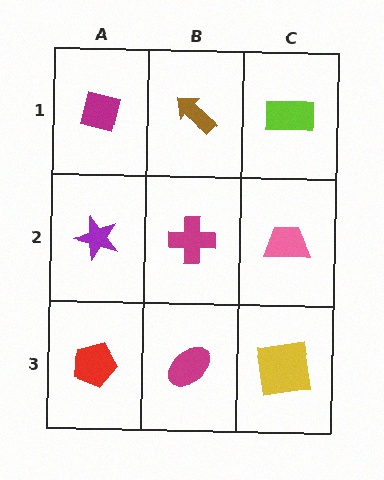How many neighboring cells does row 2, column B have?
4.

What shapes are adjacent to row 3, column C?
A pink trapezoid (row 2, column C), a magenta ellipse (row 3, column B).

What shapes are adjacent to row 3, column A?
A purple star (row 2, column A), a magenta ellipse (row 3, column B).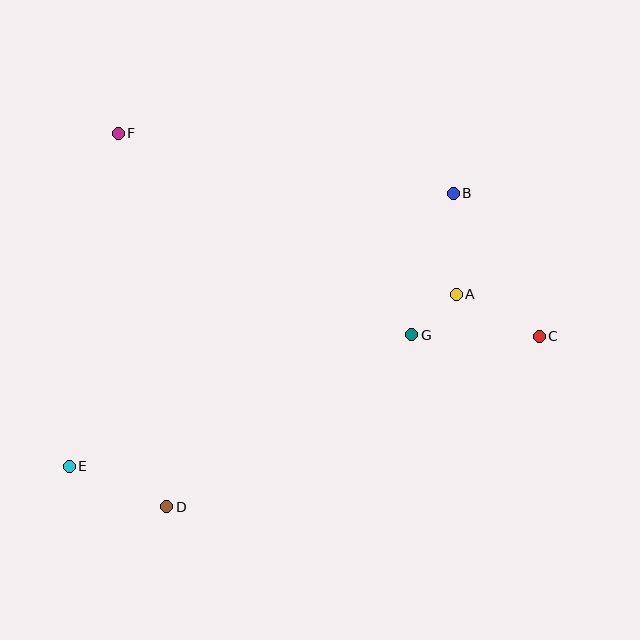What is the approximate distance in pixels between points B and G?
The distance between B and G is approximately 148 pixels.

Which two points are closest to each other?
Points A and G are closest to each other.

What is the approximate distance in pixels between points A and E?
The distance between A and E is approximately 424 pixels.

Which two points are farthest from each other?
Points C and E are farthest from each other.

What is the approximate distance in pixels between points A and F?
The distance between A and F is approximately 374 pixels.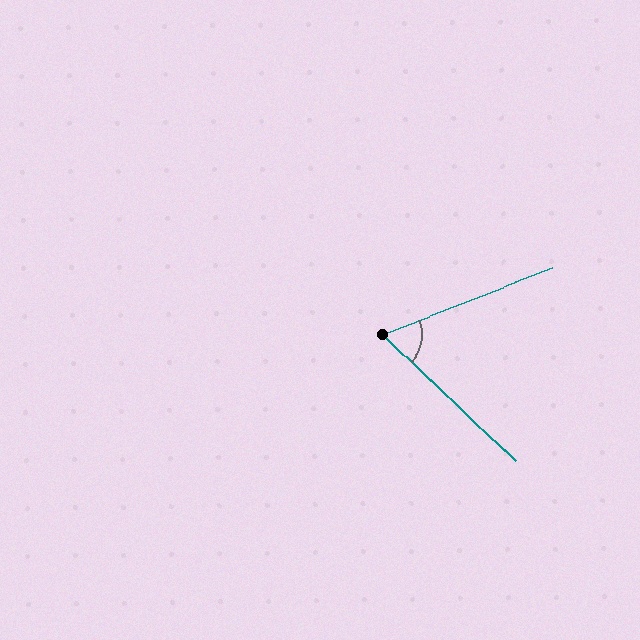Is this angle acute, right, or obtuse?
It is acute.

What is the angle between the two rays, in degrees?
Approximately 65 degrees.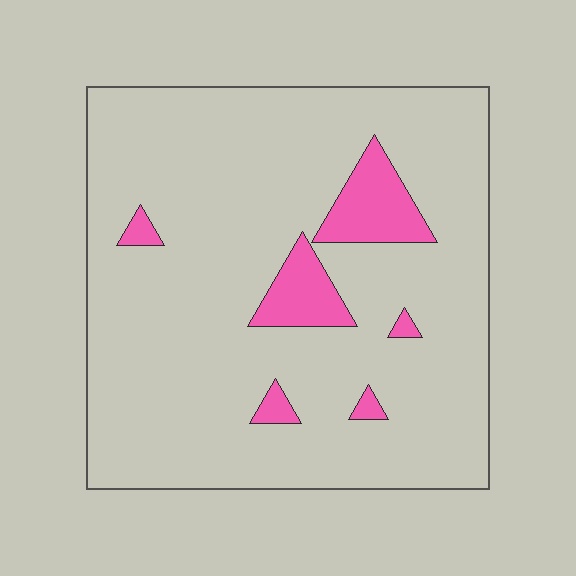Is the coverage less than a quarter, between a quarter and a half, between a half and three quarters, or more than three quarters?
Less than a quarter.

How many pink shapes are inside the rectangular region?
6.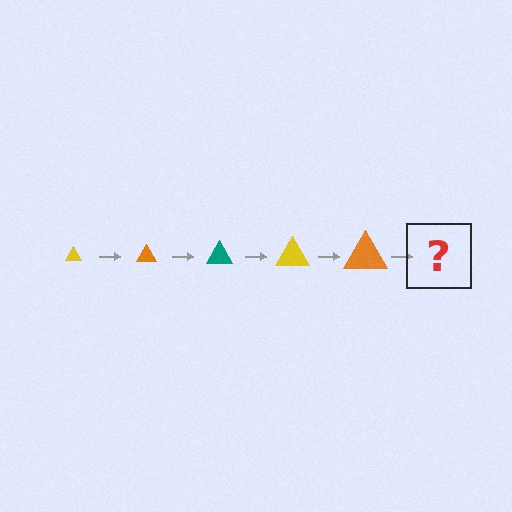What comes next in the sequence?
The next element should be a teal triangle, larger than the previous one.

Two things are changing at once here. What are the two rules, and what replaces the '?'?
The two rules are that the triangle grows larger each step and the color cycles through yellow, orange, and teal. The '?' should be a teal triangle, larger than the previous one.